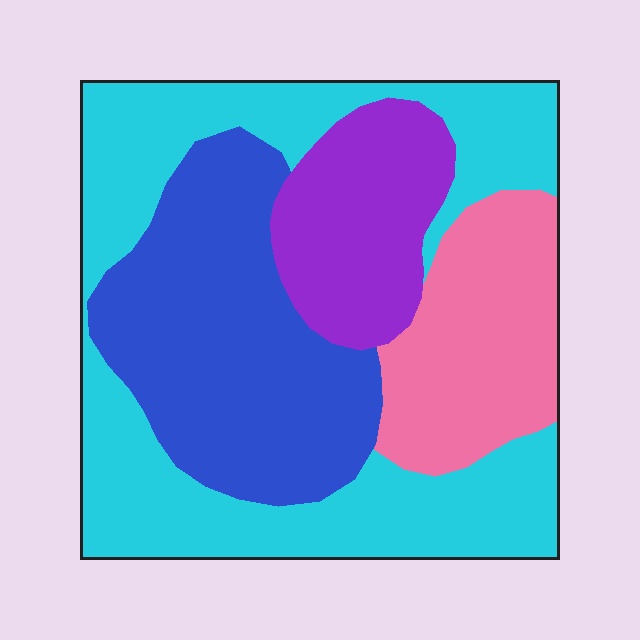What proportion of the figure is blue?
Blue takes up about one quarter (1/4) of the figure.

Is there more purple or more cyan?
Cyan.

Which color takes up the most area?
Cyan, at roughly 40%.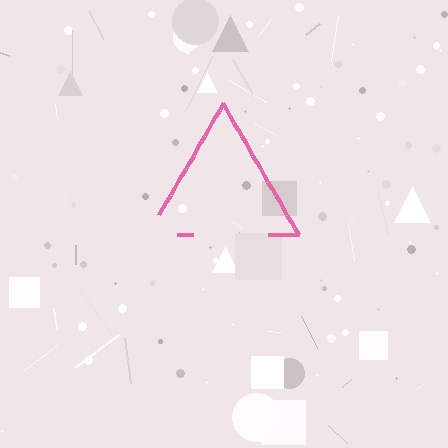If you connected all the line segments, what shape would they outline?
They would outline a triangle.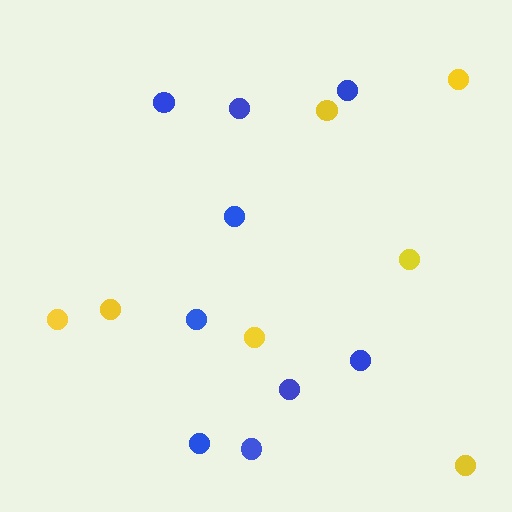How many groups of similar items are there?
There are 2 groups: one group of yellow circles (7) and one group of blue circles (9).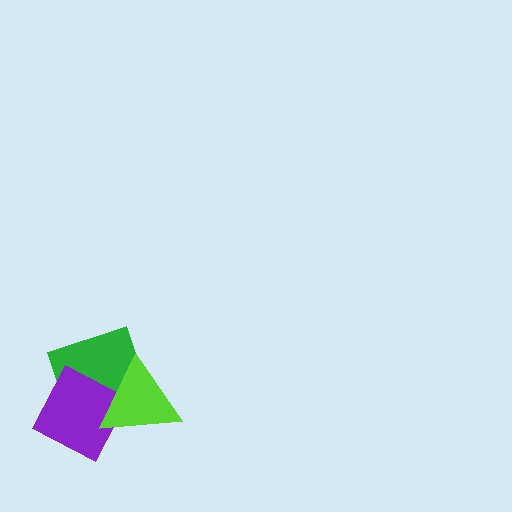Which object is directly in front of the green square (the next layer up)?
The purple square is directly in front of the green square.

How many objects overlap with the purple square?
2 objects overlap with the purple square.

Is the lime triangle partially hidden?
No, no other shape covers it.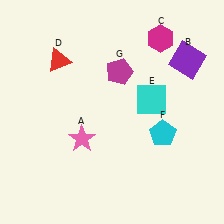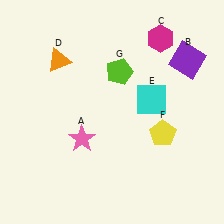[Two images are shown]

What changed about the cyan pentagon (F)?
In Image 1, F is cyan. In Image 2, it changed to yellow.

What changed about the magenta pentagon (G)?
In Image 1, G is magenta. In Image 2, it changed to lime.